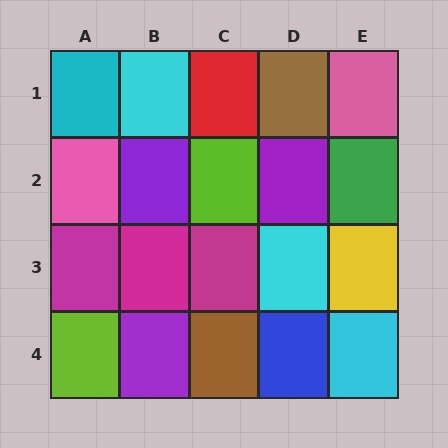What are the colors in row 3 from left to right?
Magenta, magenta, magenta, cyan, yellow.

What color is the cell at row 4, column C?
Brown.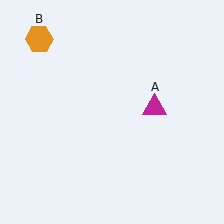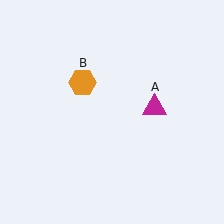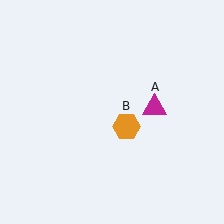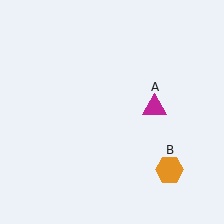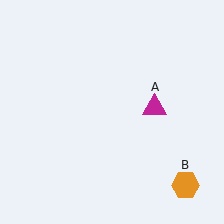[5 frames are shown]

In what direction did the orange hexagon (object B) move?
The orange hexagon (object B) moved down and to the right.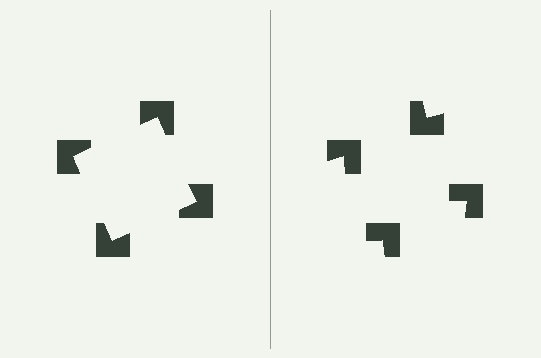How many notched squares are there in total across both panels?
8 — 4 on each side.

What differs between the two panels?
The notched squares are positioned identically on both sides; only the wedge orientations differ. On the left they align to a square; on the right they are misaligned.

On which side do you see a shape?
An illusory square appears on the left side. On the right side the wedge cuts are rotated, so no coherent shape forms.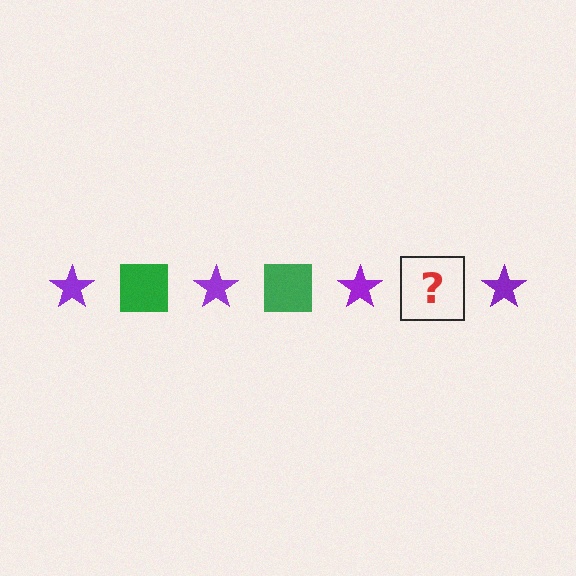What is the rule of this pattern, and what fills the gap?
The rule is that the pattern alternates between purple star and green square. The gap should be filled with a green square.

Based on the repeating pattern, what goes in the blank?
The blank should be a green square.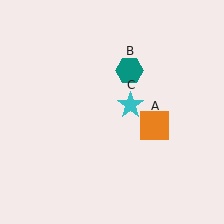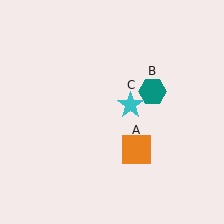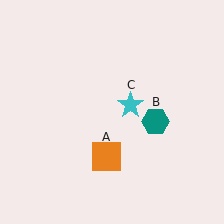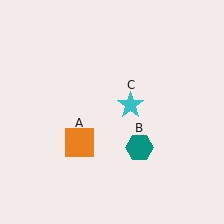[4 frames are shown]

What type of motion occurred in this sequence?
The orange square (object A), teal hexagon (object B) rotated clockwise around the center of the scene.